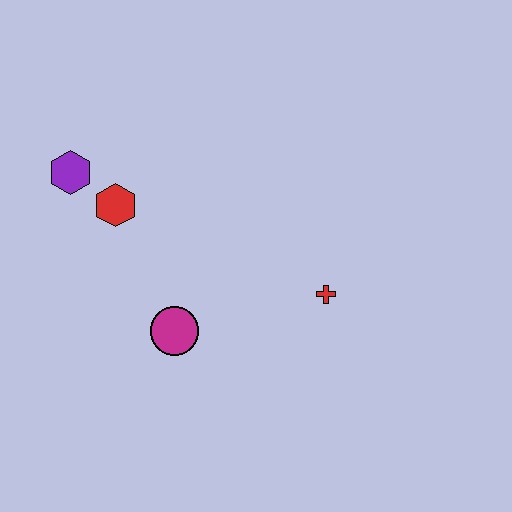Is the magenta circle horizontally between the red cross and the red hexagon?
Yes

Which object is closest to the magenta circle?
The red hexagon is closest to the magenta circle.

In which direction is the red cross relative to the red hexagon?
The red cross is to the right of the red hexagon.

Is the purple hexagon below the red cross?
No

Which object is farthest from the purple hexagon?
The red cross is farthest from the purple hexagon.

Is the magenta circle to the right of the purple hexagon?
Yes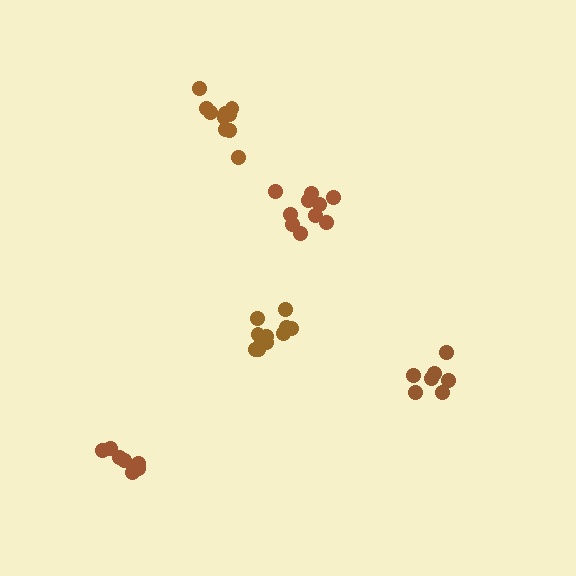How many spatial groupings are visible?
There are 5 spatial groupings.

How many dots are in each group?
Group 1: 10 dots, Group 2: 7 dots, Group 3: 12 dots, Group 4: 10 dots, Group 5: 8 dots (47 total).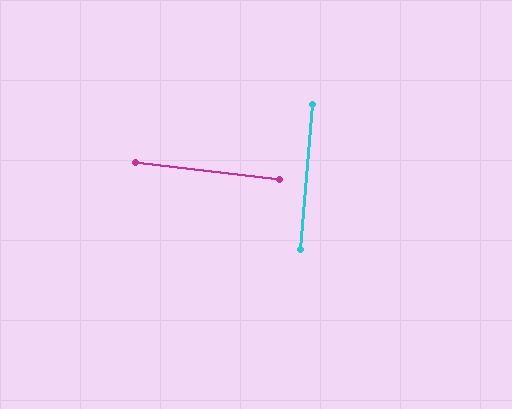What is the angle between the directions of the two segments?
Approximately 88 degrees.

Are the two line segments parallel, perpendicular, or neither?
Perpendicular — they meet at approximately 88°.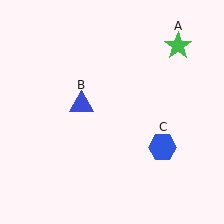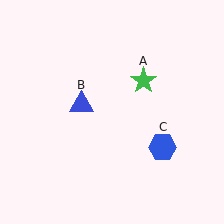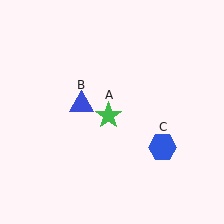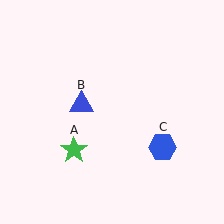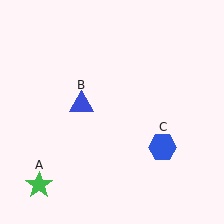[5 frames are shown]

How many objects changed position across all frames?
1 object changed position: green star (object A).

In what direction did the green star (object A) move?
The green star (object A) moved down and to the left.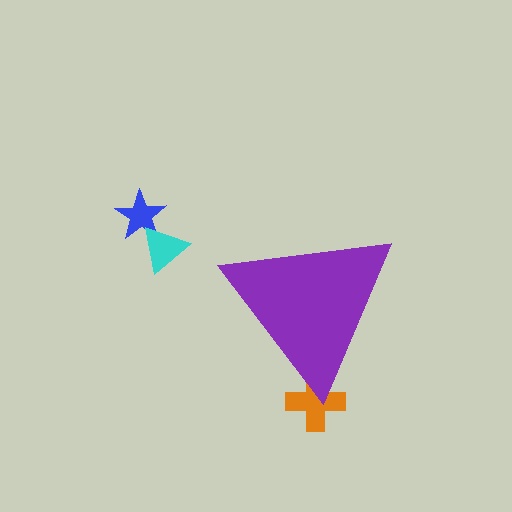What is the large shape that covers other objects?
A purple triangle.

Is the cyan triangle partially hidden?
No, the cyan triangle is fully visible.